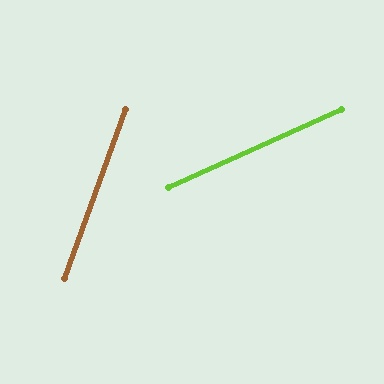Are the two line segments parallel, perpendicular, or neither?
Neither parallel nor perpendicular — they differ by about 46°.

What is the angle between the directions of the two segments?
Approximately 46 degrees.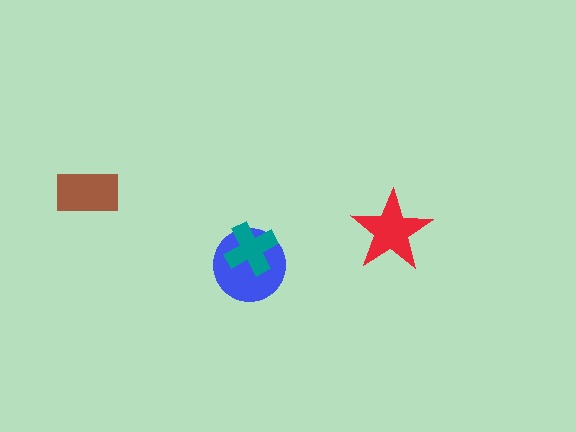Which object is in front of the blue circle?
The teal cross is in front of the blue circle.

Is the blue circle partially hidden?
Yes, it is partially covered by another shape.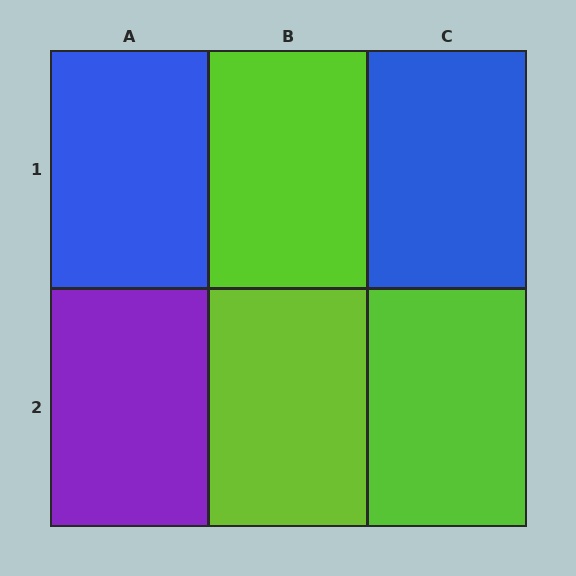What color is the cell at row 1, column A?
Blue.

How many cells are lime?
3 cells are lime.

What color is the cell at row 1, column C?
Blue.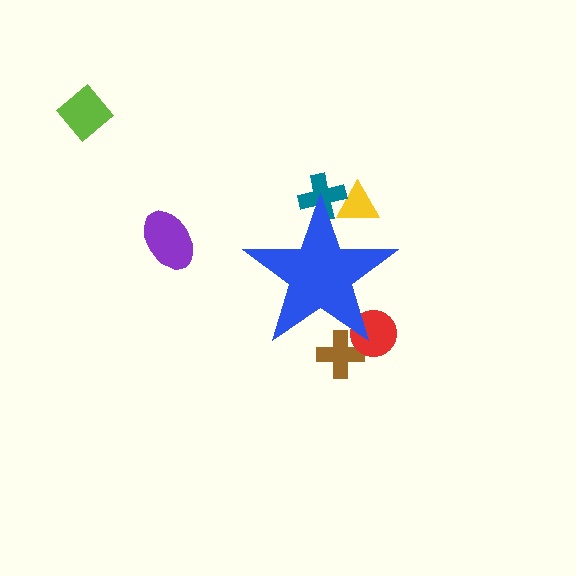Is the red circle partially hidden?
Yes, the red circle is partially hidden behind the blue star.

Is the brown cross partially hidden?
Yes, the brown cross is partially hidden behind the blue star.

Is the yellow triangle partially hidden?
Yes, the yellow triangle is partially hidden behind the blue star.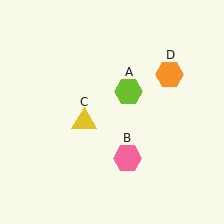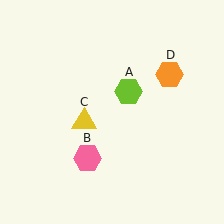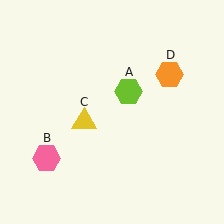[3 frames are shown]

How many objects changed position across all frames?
1 object changed position: pink hexagon (object B).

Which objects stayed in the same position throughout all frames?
Lime hexagon (object A) and yellow triangle (object C) and orange hexagon (object D) remained stationary.